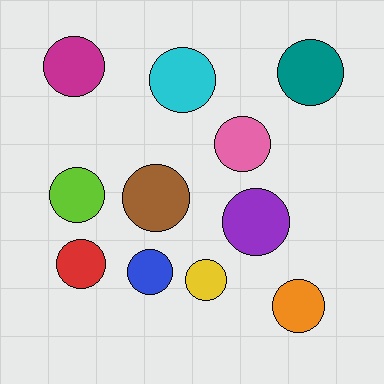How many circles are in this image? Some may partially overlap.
There are 11 circles.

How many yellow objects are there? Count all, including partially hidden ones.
There is 1 yellow object.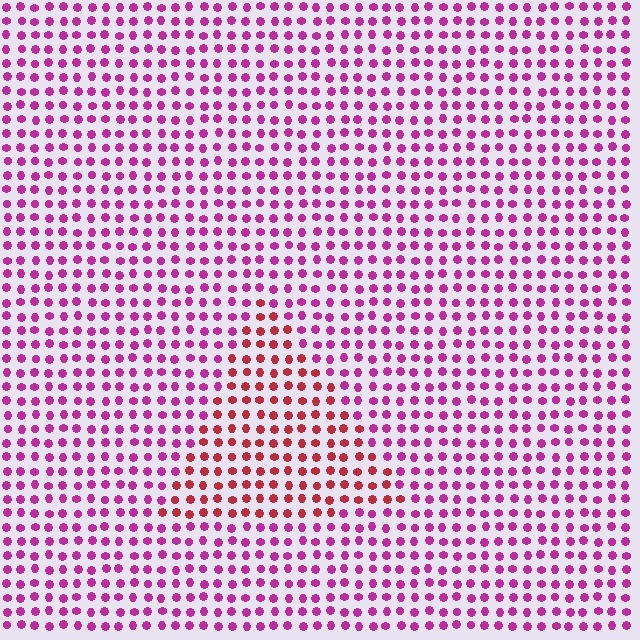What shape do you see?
I see a triangle.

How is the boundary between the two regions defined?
The boundary is defined purely by a slight shift in hue (about 39 degrees). Spacing, size, and orientation are identical on both sides.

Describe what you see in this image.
The image is filled with small magenta elements in a uniform arrangement. A triangle-shaped region is visible where the elements are tinted to a slightly different hue, forming a subtle color boundary.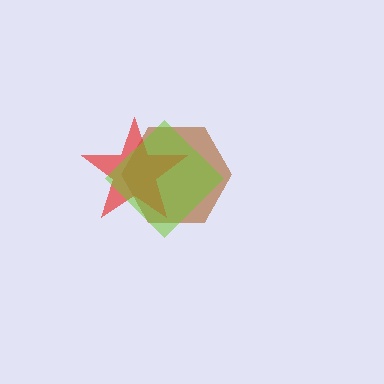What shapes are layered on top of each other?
The layered shapes are: a brown hexagon, a red star, a lime diamond.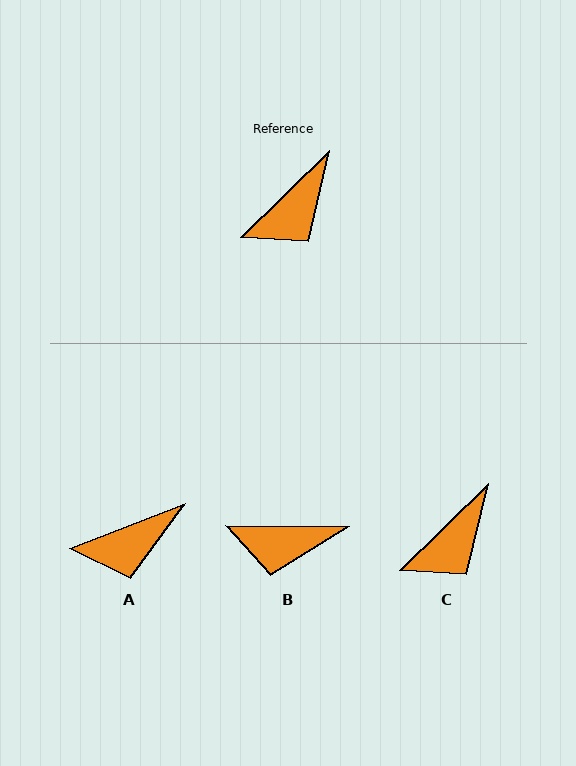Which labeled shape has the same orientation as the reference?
C.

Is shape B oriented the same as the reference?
No, it is off by about 45 degrees.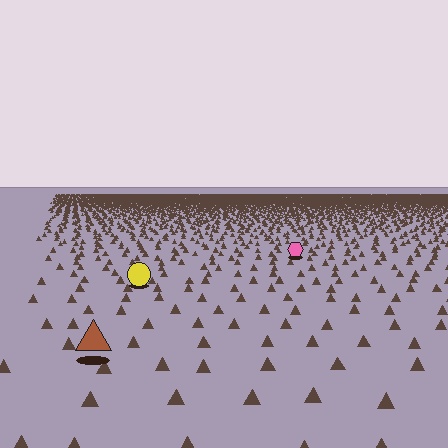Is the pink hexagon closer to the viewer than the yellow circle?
No. The yellow circle is closer — you can tell from the texture gradient: the ground texture is coarser near it.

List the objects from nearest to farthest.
From nearest to farthest: the brown triangle, the yellow circle, the pink hexagon.